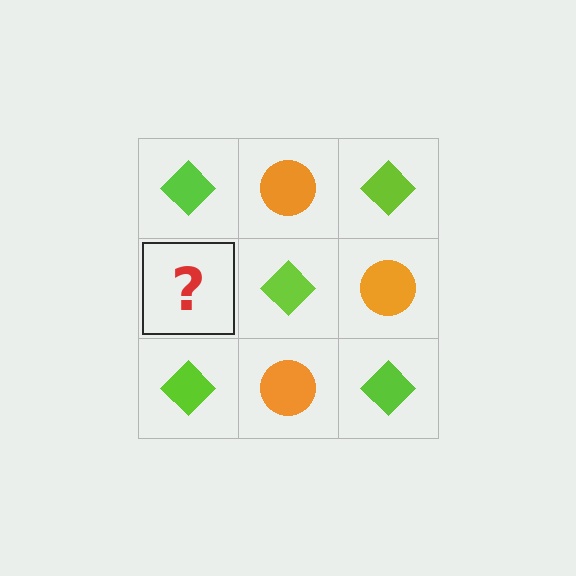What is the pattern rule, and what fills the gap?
The rule is that it alternates lime diamond and orange circle in a checkerboard pattern. The gap should be filled with an orange circle.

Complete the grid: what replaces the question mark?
The question mark should be replaced with an orange circle.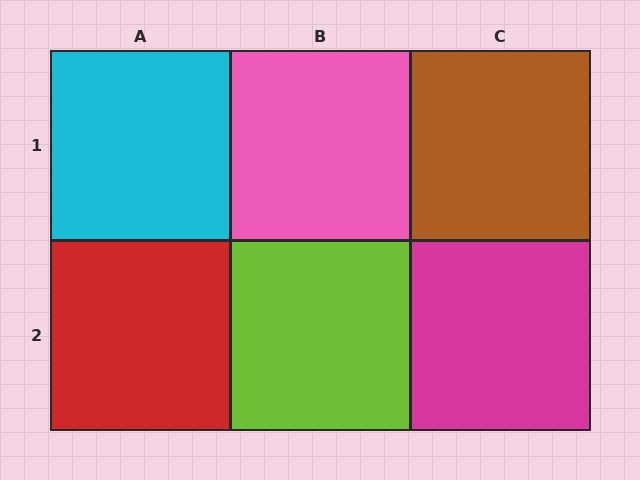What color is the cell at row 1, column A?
Cyan.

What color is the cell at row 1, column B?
Pink.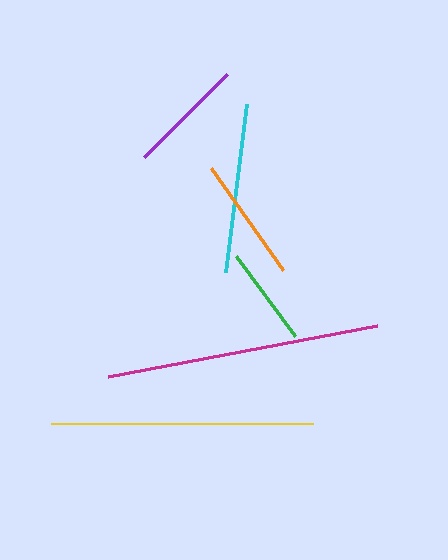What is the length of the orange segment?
The orange segment is approximately 125 pixels long.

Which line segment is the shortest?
The green line is the shortest at approximately 99 pixels.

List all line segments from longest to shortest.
From longest to shortest: magenta, yellow, cyan, orange, purple, green.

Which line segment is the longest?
The magenta line is the longest at approximately 273 pixels.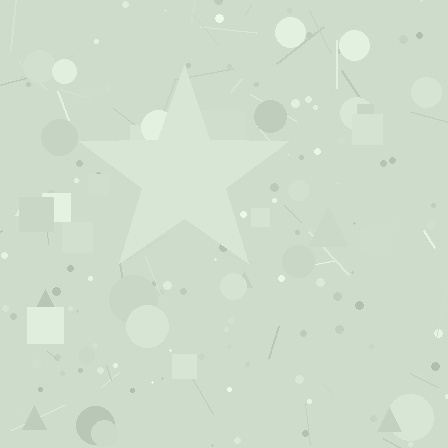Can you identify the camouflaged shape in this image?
The camouflaged shape is a star.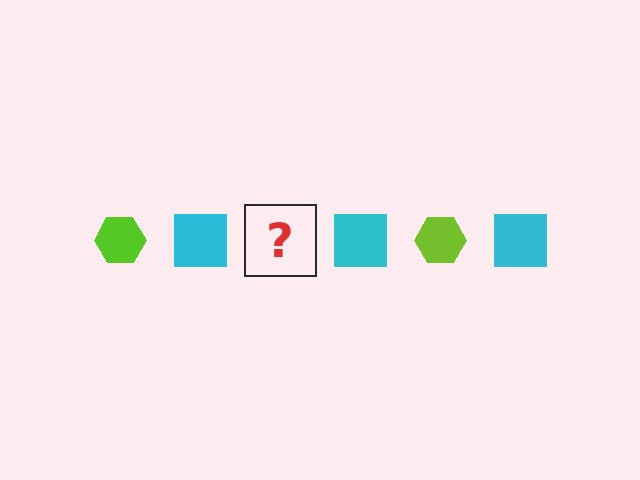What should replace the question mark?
The question mark should be replaced with a lime hexagon.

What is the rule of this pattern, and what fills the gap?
The rule is that the pattern alternates between lime hexagon and cyan square. The gap should be filled with a lime hexagon.